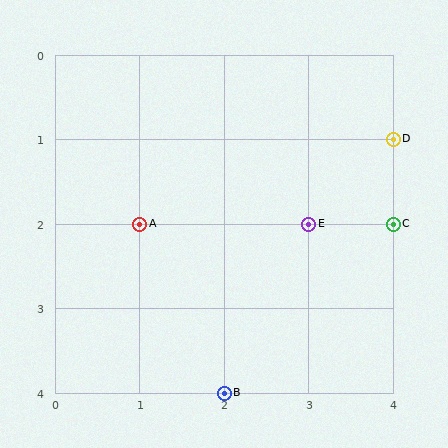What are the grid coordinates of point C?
Point C is at grid coordinates (4, 2).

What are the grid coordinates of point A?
Point A is at grid coordinates (1, 2).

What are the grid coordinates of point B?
Point B is at grid coordinates (2, 4).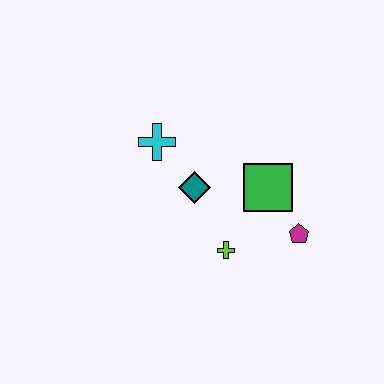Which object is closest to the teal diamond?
The cyan cross is closest to the teal diamond.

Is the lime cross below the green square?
Yes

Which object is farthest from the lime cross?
The cyan cross is farthest from the lime cross.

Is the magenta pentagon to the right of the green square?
Yes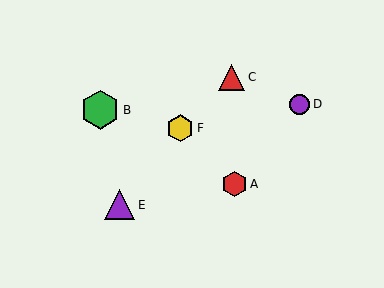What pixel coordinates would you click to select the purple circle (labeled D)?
Click at (300, 104) to select the purple circle D.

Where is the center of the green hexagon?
The center of the green hexagon is at (100, 110).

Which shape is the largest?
The green hexagon (labeled B) is the largest.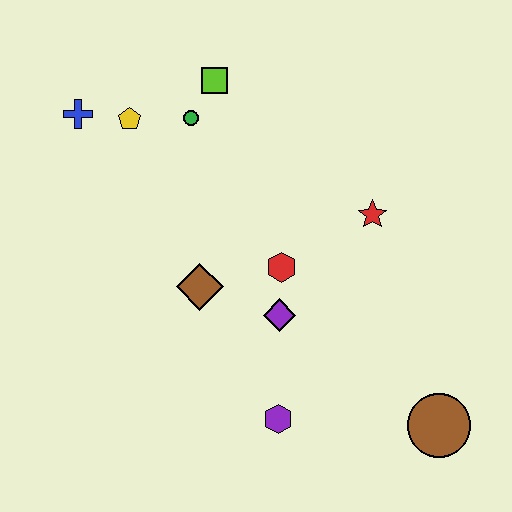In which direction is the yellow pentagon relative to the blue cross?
The yellow pentagon is to the right of the blue cross.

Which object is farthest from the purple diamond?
The blue cross is farthest from the purple diamond.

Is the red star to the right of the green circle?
Yes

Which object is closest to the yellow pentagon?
The blue cross is closest to the yellow pentagon.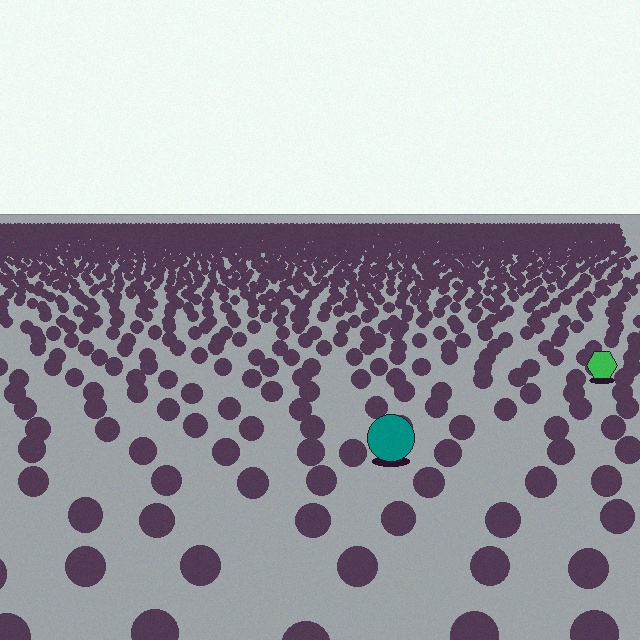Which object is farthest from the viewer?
The green hexagon is farthest from the viewer. It appears smaller and the ground texture around it is denser.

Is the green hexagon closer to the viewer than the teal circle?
No. The teal circle is closer — you can tell from the texture gradient: the ground texture is coarser near it.